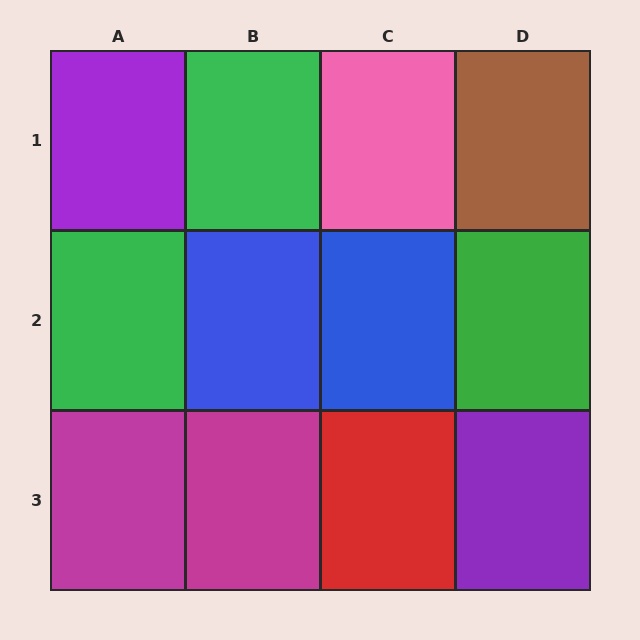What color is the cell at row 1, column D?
Brown.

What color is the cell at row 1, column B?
Green.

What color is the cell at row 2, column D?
Green.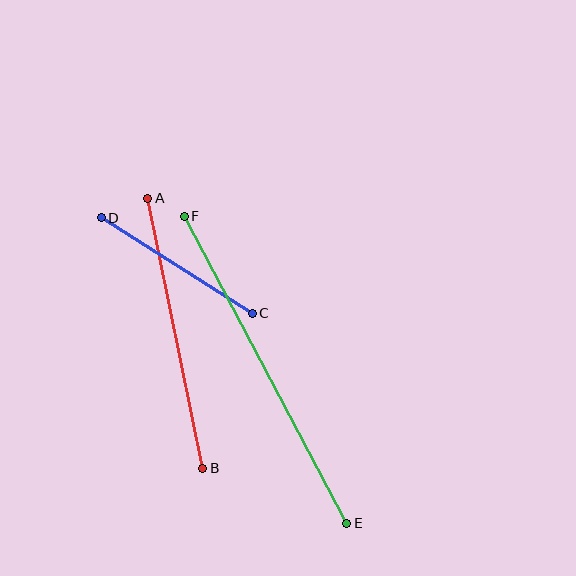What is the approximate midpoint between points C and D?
The midpoint is at approximately (177, 266) pixels.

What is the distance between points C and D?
The distance is approximately 178 pixels.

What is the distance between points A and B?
The distance is approximately 276 pixels.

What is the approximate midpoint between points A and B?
The midpoint is at approximately (175, 333) pixels.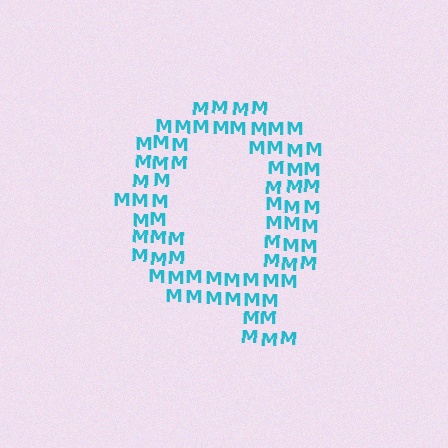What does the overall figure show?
The overall figure shows the letter Q.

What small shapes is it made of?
It is made of small letter M's.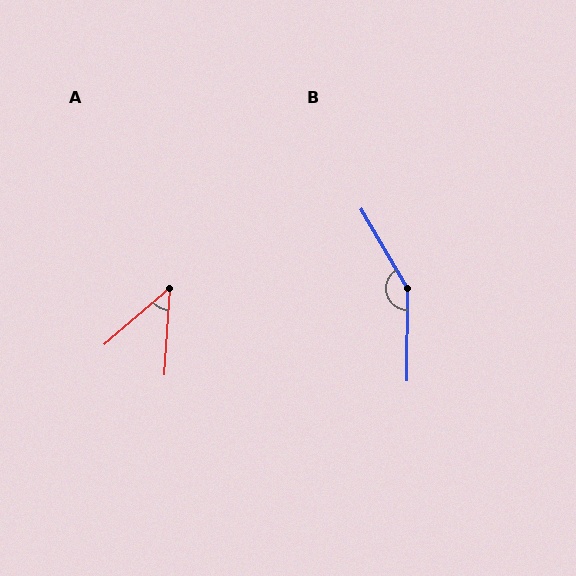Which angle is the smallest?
A, at approximately 46 degrees.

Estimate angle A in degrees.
Approximately 46 degrees.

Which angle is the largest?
B, at approximately 149 degrees.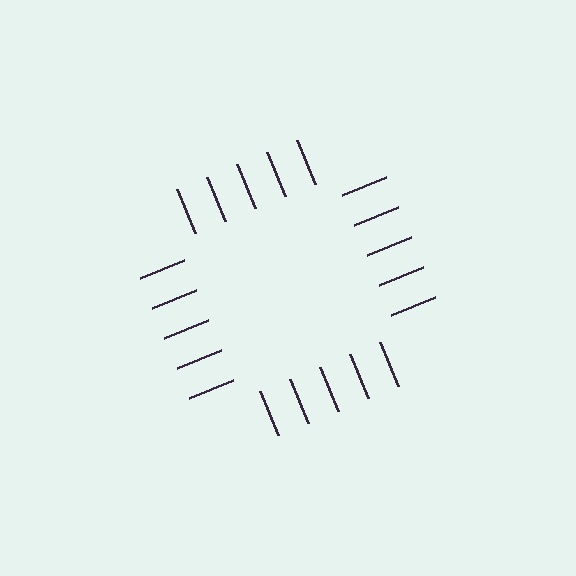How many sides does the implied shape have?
4 sides — the line-ends trace a square.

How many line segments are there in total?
20 — 5 along each of the 4 edges.